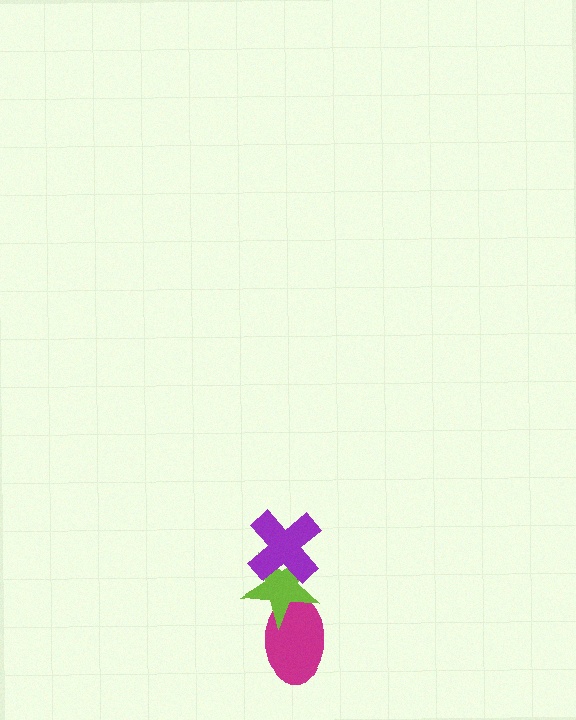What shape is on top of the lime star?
The purple cross is on top of the lime star.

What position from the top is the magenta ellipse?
The magenta ellipse is 3rd from the top.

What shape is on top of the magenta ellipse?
The lime star is on top of the magenta ellipse.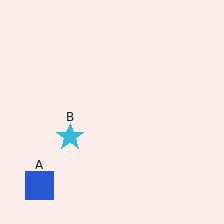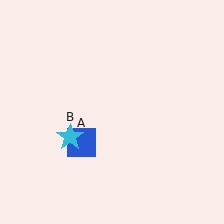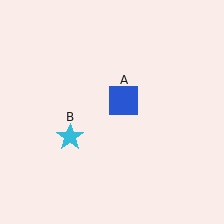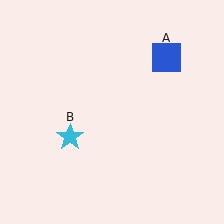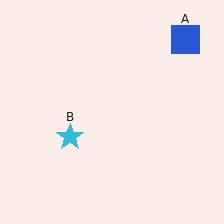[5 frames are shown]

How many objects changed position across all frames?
1 object changed position: blue square (object A).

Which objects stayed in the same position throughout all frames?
Cyan star (object B) remained stationary.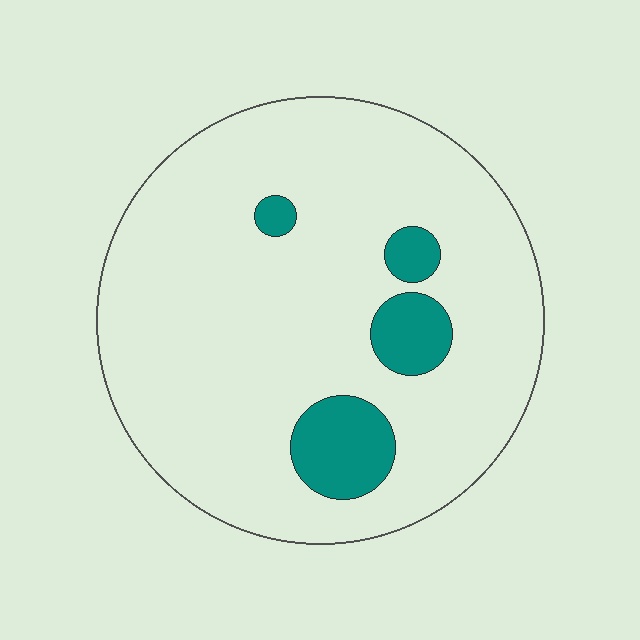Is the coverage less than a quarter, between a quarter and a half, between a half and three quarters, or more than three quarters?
Less than a quarter.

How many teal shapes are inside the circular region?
4.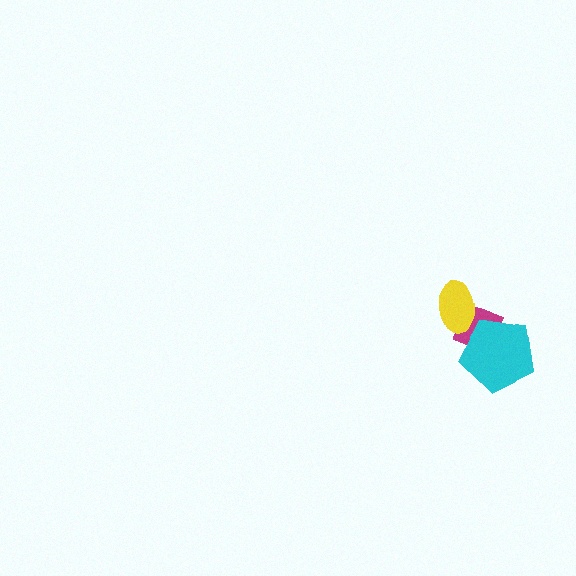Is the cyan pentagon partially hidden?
No, no other shape covers it.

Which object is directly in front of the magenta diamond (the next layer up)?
The cyan pentagon is directly in front of the magenta diamond.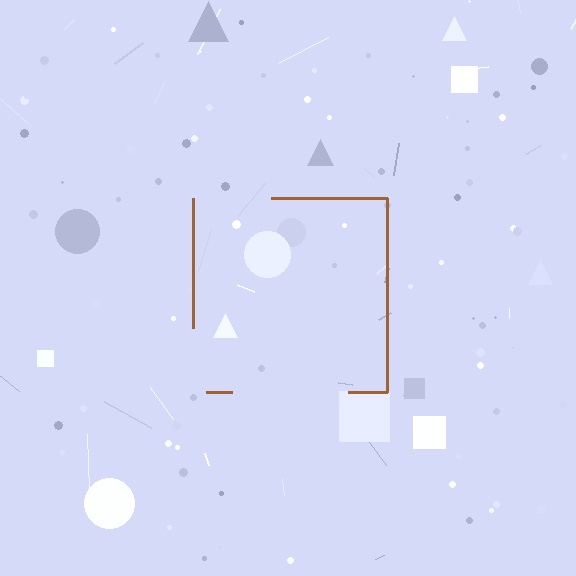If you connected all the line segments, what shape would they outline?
They would outline a square.